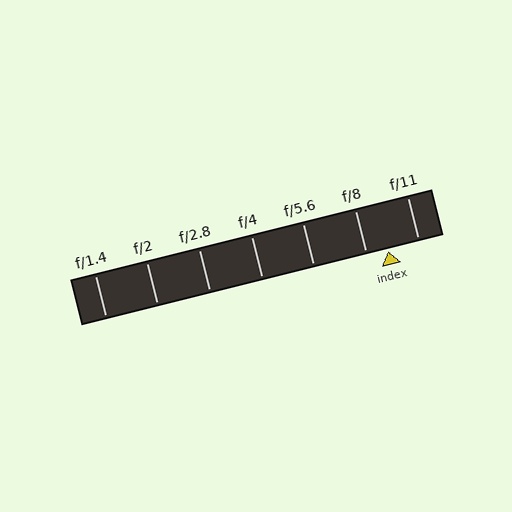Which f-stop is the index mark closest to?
The index mark is closest to f/8.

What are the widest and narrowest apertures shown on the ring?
The widest aperture shown is f/1.4 and the narrowest is f/11.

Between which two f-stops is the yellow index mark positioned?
The index mark is between f/8 and f/11.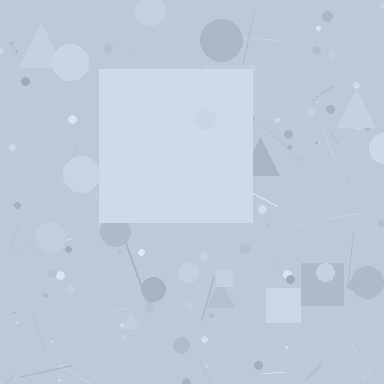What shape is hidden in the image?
A square is hidden in the image.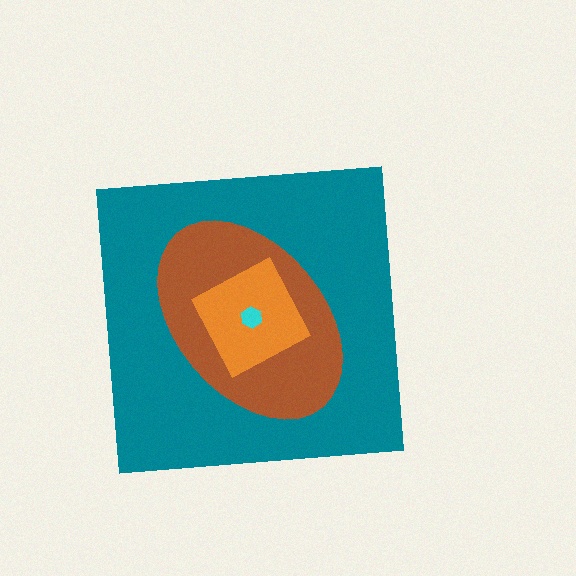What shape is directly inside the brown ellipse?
The orange square.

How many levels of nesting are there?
4.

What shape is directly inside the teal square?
The brown ellipse.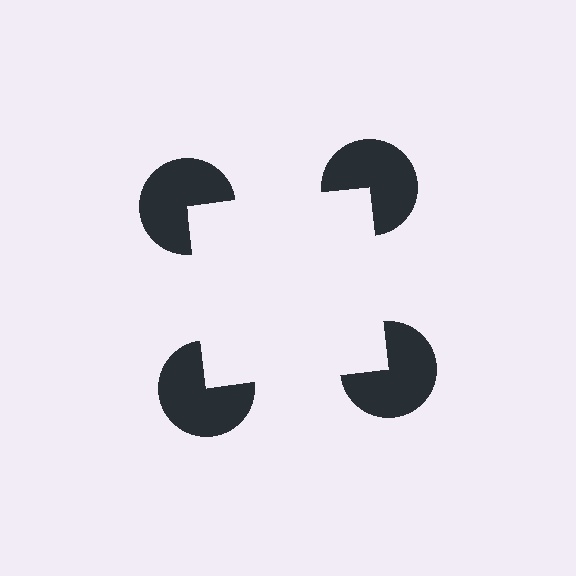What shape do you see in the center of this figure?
An illusory square — its edges are inferred from the aligned wedge cuts in the pac-man discs, not physically drawn.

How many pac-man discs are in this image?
There are 4 — one at each vertex of the illusory square.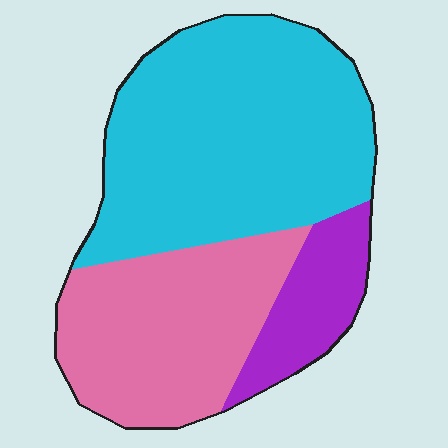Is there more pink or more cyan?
Cyan.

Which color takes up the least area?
Purple, at roughly 15%.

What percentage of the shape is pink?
Pink covers roughly 35% of the shape.